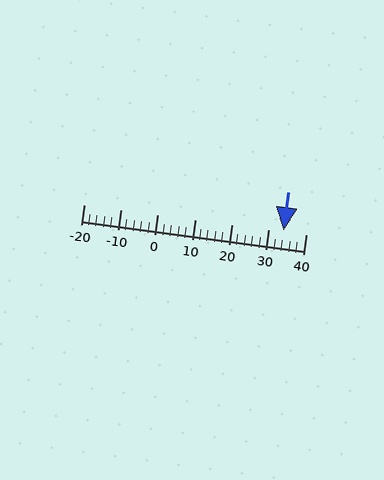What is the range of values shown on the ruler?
The ruler shows values from -20 to 40.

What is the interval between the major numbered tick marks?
The major tick marks are spaced 10 units apart.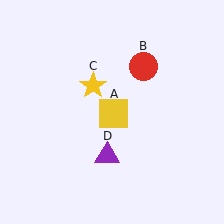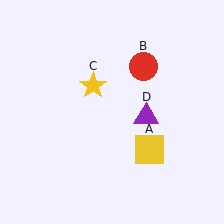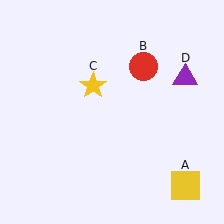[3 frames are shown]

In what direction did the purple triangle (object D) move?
The purple triangle (object D) moved up and to the right.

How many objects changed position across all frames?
2 objects changed position: yellow square (object A), purple triangle (object D).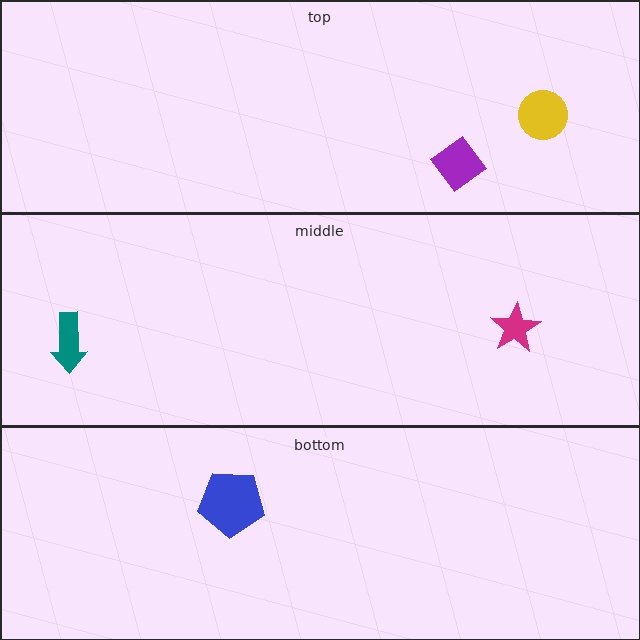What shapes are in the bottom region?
The blue pentagon.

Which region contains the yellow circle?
The top region.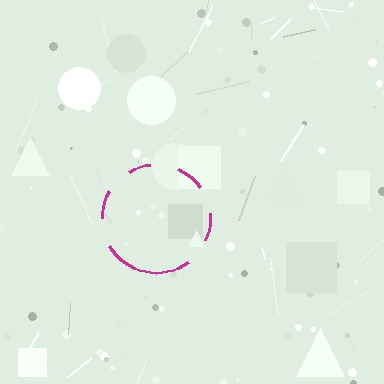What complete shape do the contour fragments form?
The contour fragments form a circle.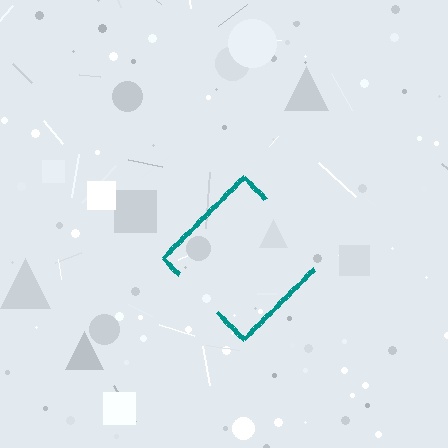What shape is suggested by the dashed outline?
The dashed outline suggests a diamond.